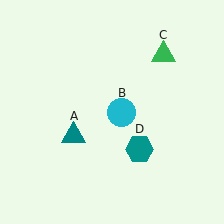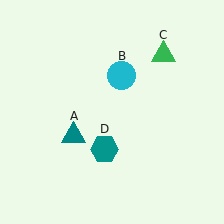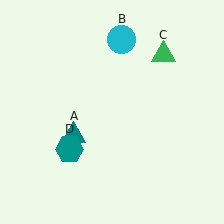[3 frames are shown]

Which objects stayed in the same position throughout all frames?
Teal triangle (object A) and green triangle (object C) remained stationary.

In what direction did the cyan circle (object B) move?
The cyan circle (object B) moved up.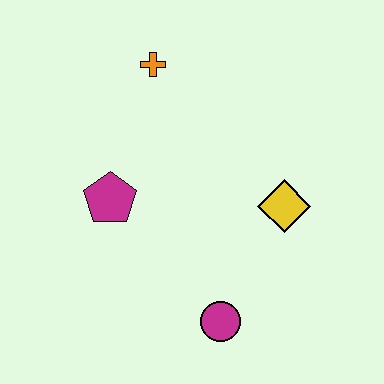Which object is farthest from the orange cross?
The magenta circle is farthest from the orange cross.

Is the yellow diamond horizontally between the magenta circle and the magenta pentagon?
No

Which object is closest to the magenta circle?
The yellow diamond is closest to the magenta circle.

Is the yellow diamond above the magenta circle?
Yes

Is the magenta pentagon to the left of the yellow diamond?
Yes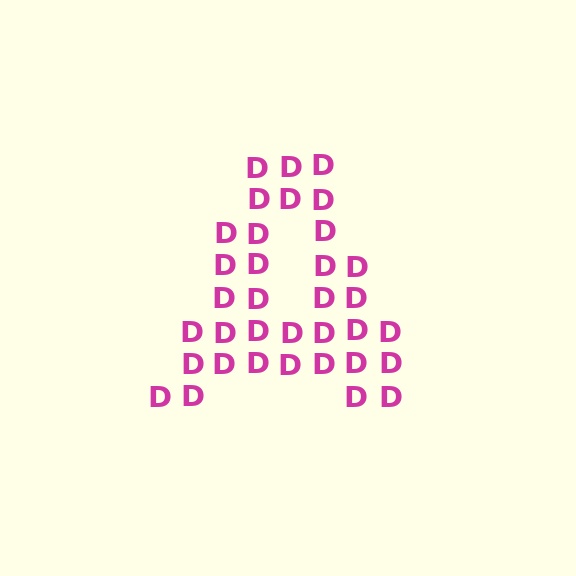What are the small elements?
The small elements are letter D's.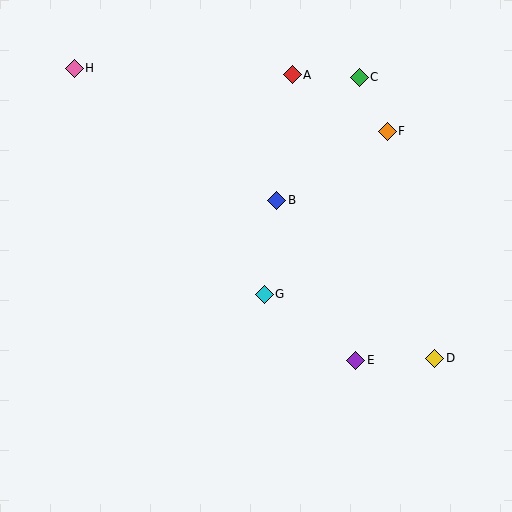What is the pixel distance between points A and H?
The distance between A and H is 218 pixels.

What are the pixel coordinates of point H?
Point H is at (74, 68).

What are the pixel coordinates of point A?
Point A is at (292, 75).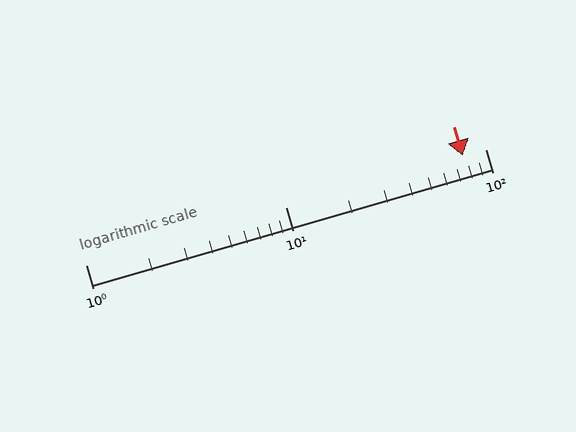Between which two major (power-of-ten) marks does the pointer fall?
The pointer is between 10 and 100.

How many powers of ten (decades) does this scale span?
The scale spans 2 decades, from 1 to 100.